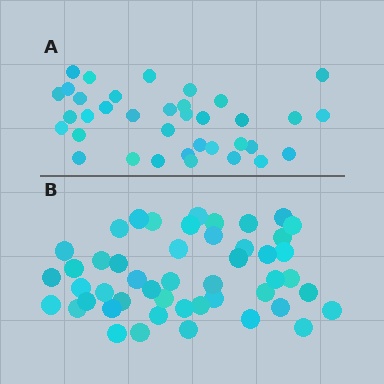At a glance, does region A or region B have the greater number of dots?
Region B (the bottom region) has more dots.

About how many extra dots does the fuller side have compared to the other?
Region B has roughly 12 or so more dots than region A.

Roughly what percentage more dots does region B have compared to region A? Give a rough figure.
About 35% more.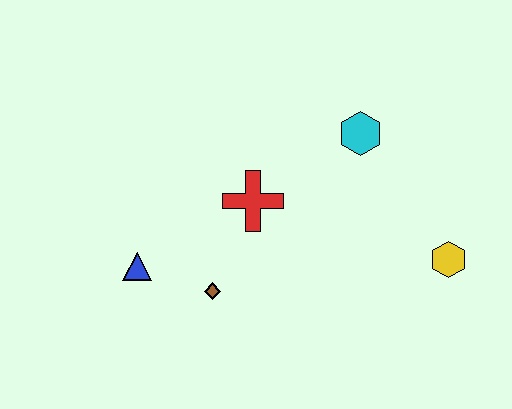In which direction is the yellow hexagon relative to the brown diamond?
The yellow hexagon is to the right of the brown diamond.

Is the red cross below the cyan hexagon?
Yes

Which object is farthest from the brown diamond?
The yellow hexagon is farthest from the brown diamond.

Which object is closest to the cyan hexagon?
The red cross is closest to the cyan hexagon.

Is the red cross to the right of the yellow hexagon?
No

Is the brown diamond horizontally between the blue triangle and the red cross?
Yes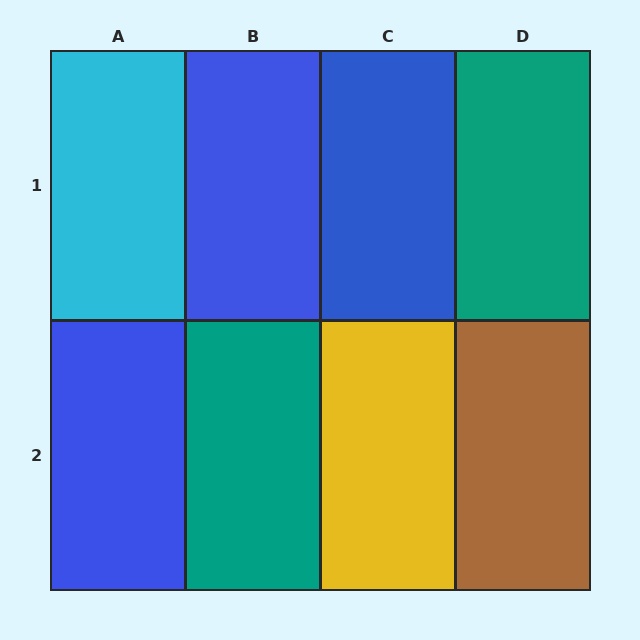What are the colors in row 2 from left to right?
Blue, teal, yellow, brown.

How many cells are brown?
1 cell is brown.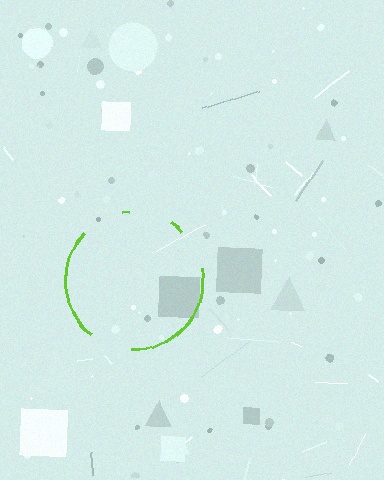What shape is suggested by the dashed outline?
The dashed outline suggests a circle.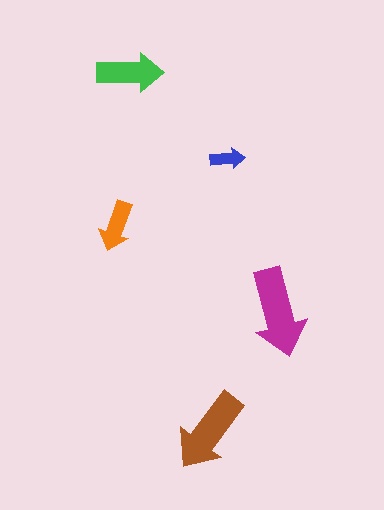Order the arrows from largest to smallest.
the magenta one, the brown one, the green one, the orange one, the blue one.